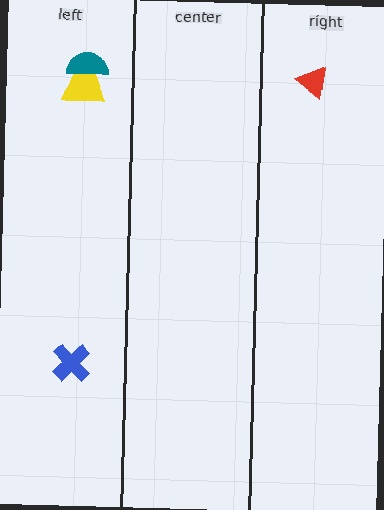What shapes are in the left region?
The teal semicircle, the yellow trapezoid, the blue cross.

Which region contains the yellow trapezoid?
The left region.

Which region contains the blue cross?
The left region.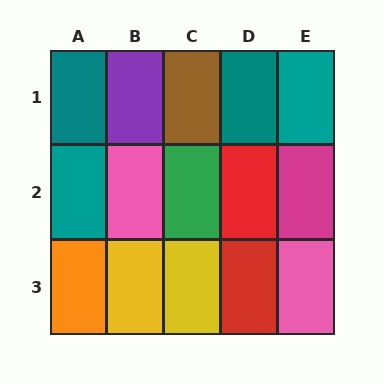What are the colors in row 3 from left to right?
Orange, yellow, yellow, red, pink.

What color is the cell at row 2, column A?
Teal.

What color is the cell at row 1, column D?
Teal.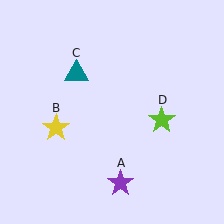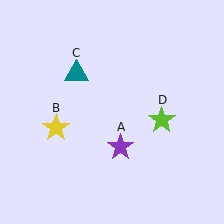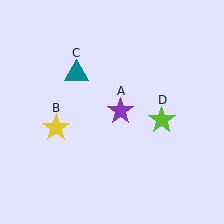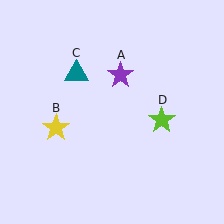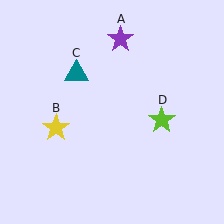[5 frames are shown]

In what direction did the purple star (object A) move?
The purple star (object A) moved up.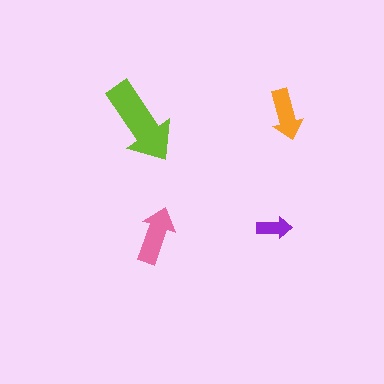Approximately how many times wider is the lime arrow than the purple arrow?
About 2.5 times wider.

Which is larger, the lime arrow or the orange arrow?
The lime one.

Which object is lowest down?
The pink arrow is bottommost.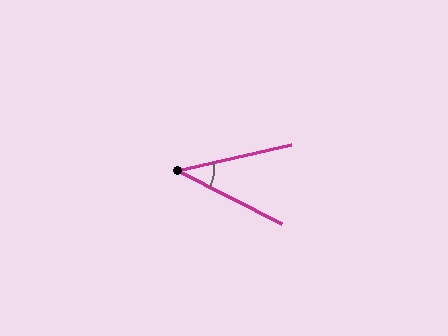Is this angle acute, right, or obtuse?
It is acute.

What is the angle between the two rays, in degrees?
Approximately 40 degrees.